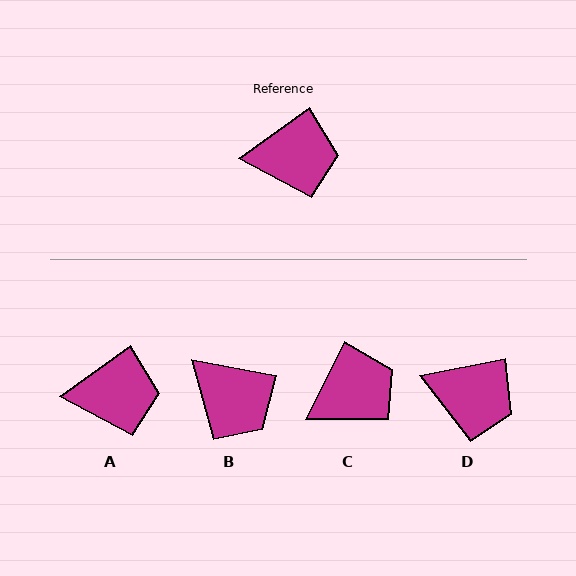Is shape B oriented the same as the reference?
No, it is off by about 46 degrees.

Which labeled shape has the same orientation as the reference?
A.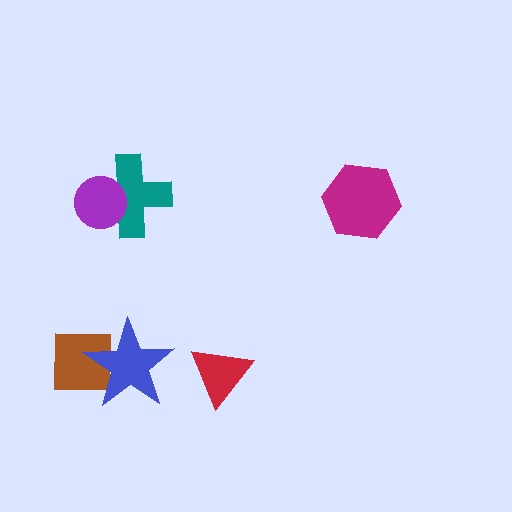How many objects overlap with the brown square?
1 object overlaps with the brown square.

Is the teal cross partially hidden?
Yes, it is partially covered by another shape.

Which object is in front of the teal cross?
The purple circle is in front of the teal cross.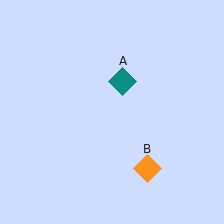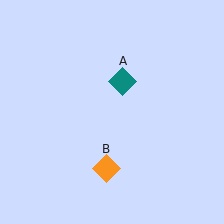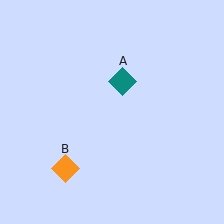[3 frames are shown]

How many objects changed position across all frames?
1 object changed position: orange diamond (object B).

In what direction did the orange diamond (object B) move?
The orange diamond (object B) moved left.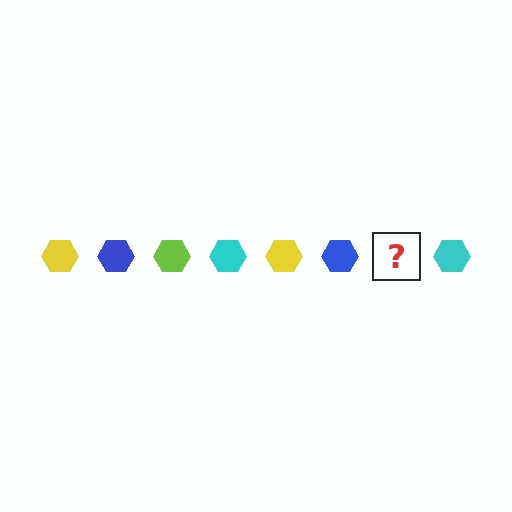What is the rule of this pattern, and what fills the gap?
The rule is that the pattern cycles through yellow, blue, lime, cyan hexagons. The gap should be filled with a lime hexagon.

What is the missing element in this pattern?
The missing element is a lime hexagon.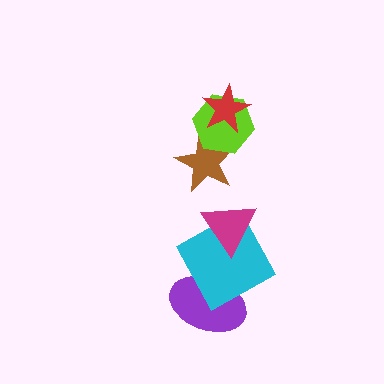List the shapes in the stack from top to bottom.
From top to bottom: the red star, the lime hexagon, the brown star, the magenta triangle, the cyan square, the purple ellipse.